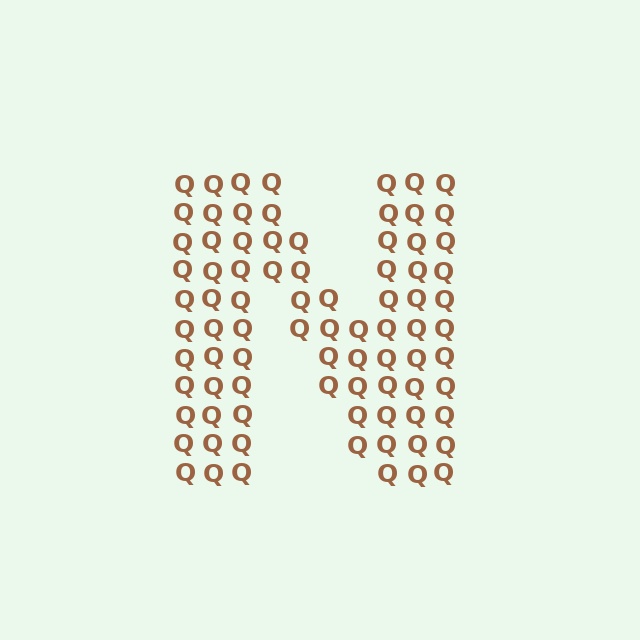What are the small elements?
The small elements are letter Q's.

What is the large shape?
The large shape is the letter N.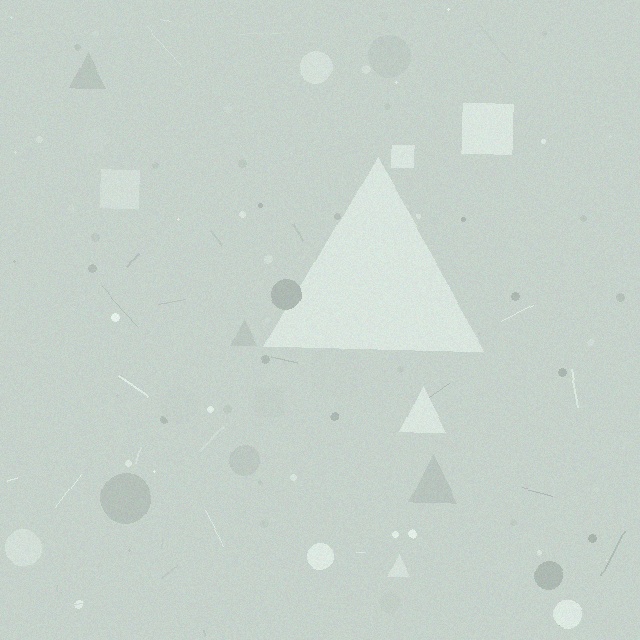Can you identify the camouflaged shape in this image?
The camouflaged shape is a triangle.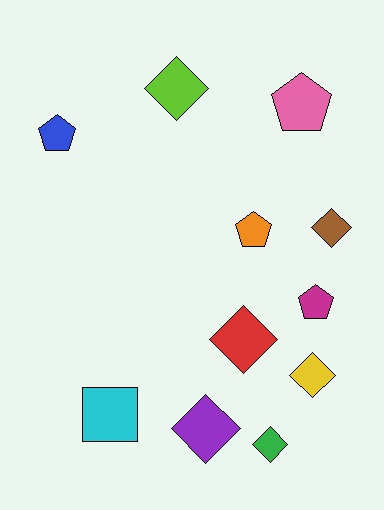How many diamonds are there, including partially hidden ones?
There are 6 diamonds.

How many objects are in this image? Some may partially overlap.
There are 11 objects.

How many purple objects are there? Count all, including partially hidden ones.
There is 1 purple object.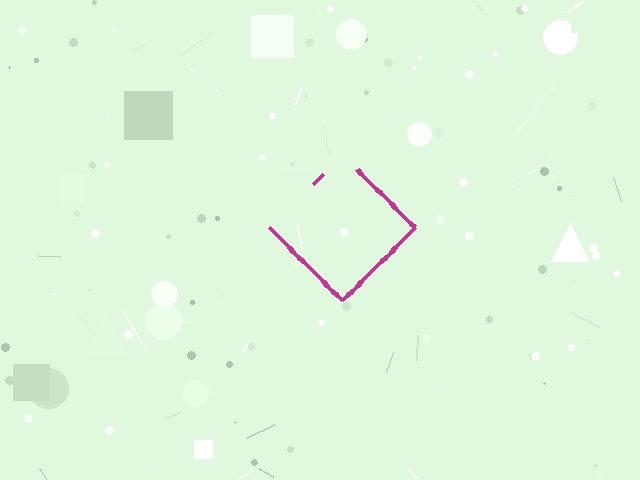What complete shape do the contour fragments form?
The contour fragments form a diamond.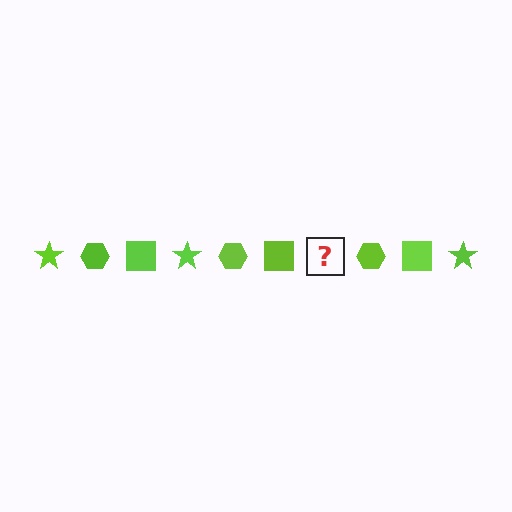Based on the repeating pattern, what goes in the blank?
The blank should be a lime star.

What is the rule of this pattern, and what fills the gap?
The rule is that the pattern cycles through star, hexagon, square shapes in lime. The gap should be filled with a lime star.